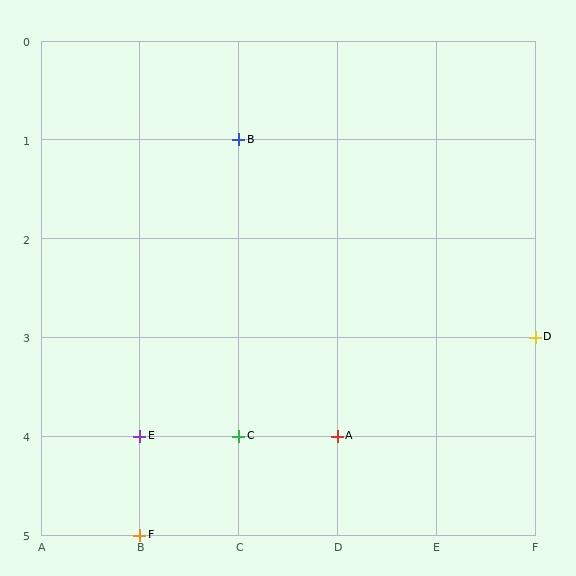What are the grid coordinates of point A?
Point A is at grid coordinates (D, 4).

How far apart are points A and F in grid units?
Points A and F are 2 columns and 1 row apart (about 2.2 grid units diagonally).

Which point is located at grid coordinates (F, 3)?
Point D is at (F, 3).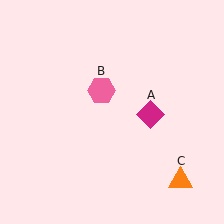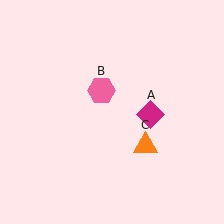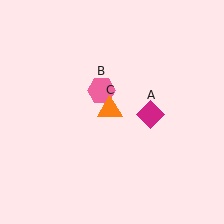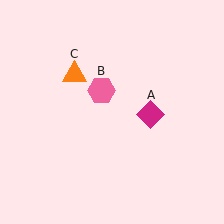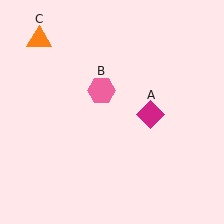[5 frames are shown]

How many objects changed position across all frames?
1 object changed position: orange triangle (object C).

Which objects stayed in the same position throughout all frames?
Magenta diamond (object A) and pink hexagon (object B) remained stationary.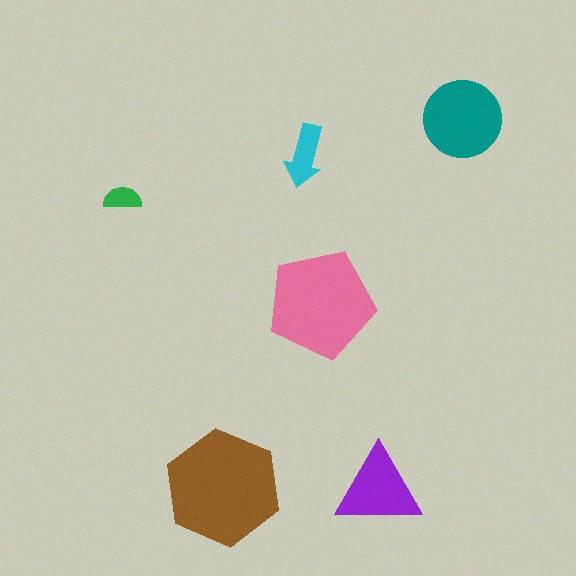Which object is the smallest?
The green semicircle.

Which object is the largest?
The brown hexagon.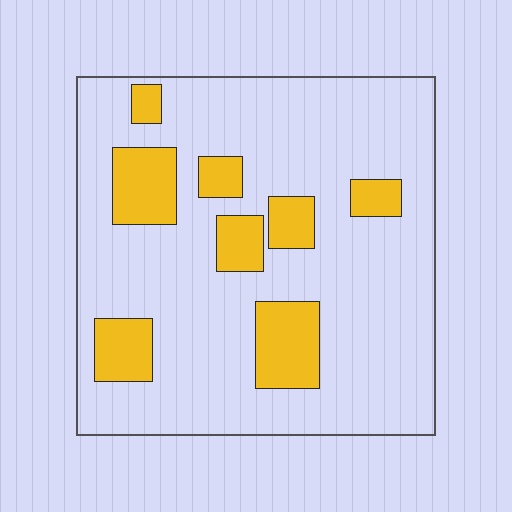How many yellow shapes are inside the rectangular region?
8.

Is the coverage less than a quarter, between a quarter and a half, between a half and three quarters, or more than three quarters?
Less than a quarter.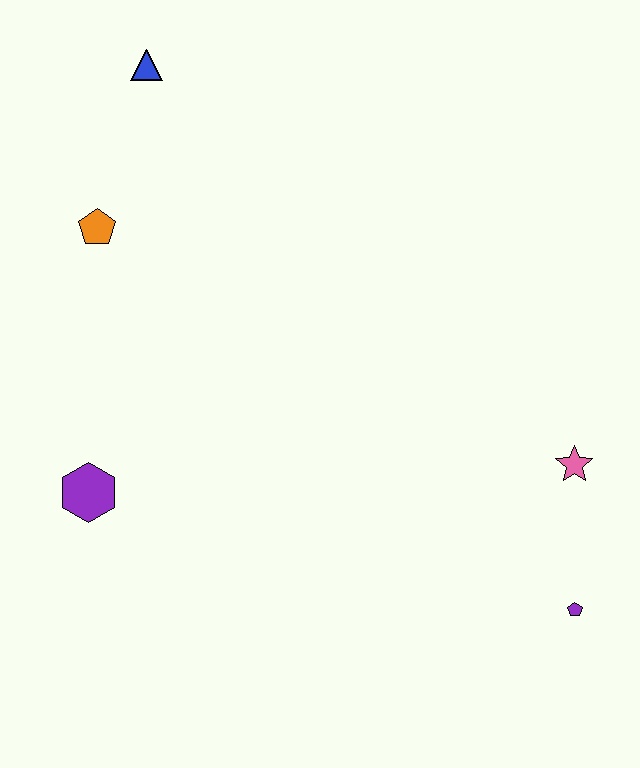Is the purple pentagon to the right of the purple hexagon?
Yes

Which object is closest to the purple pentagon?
The pink star is closest to the purple pentagon.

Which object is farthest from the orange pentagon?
The purple pentagon is farthest from the orange pentagon.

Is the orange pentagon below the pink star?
No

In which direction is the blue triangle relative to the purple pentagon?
The blue triangle is above the purple pentagon.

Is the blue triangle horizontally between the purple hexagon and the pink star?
Yes